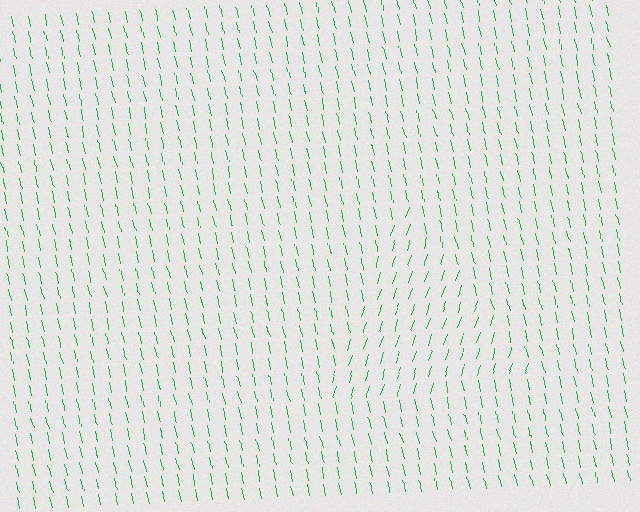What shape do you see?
I see a triangle.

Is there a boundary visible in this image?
Yes, there is a texture boundary formed by a change in line orientation.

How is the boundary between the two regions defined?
The boundary is defined purely by a change in line orientation (approximately 31 degrees difference). All lines are the same color and thickness.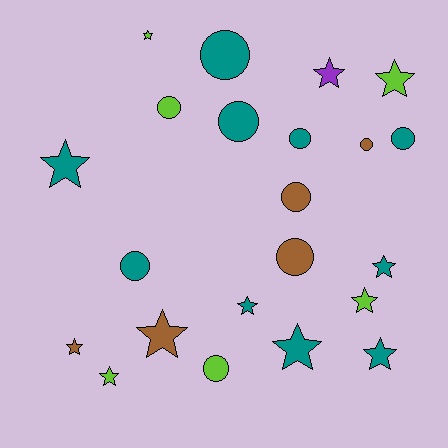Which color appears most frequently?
Teal, with 10 objects.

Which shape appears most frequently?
Star, with 12 objects.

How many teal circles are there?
There are 5 teal circles.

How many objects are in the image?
There are 22 objects.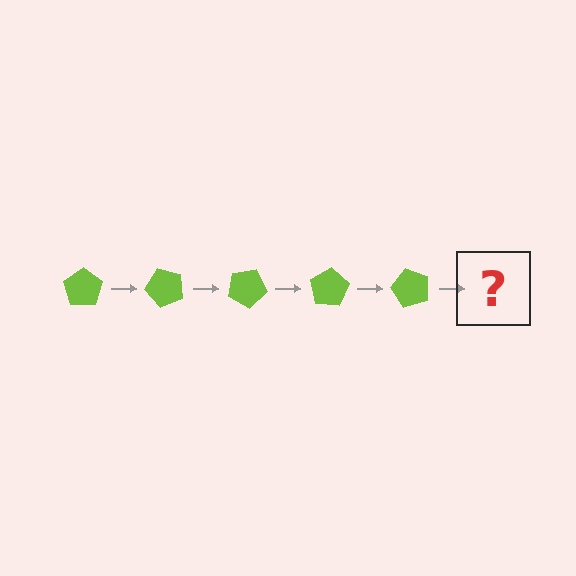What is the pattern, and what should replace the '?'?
The pattern is that the pentagon rotates 50 degrees each step. The '?' should be a lime pentagon rotated 250 degrees.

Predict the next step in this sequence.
The next step is a lime pentagon rotated 250 degrees.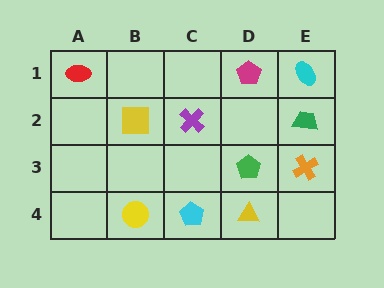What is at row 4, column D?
A yellow triangle.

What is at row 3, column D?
A green pentagon.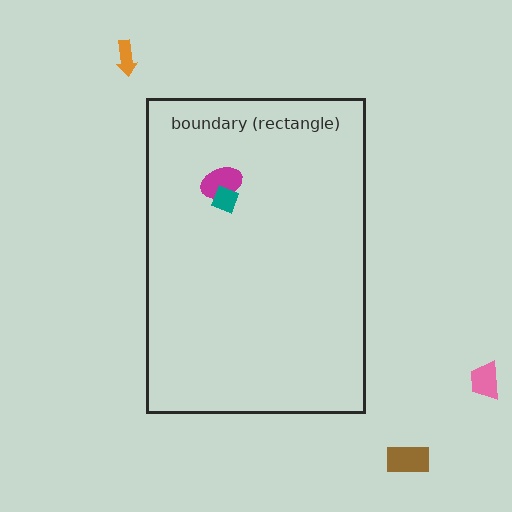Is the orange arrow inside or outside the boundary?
Outside.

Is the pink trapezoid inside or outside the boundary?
Outside.